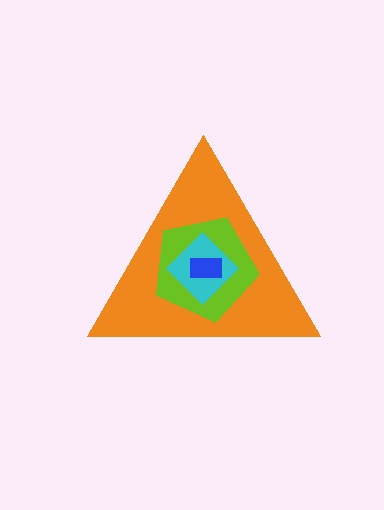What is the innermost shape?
The blue rectangle.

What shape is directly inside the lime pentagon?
The cyan diamond.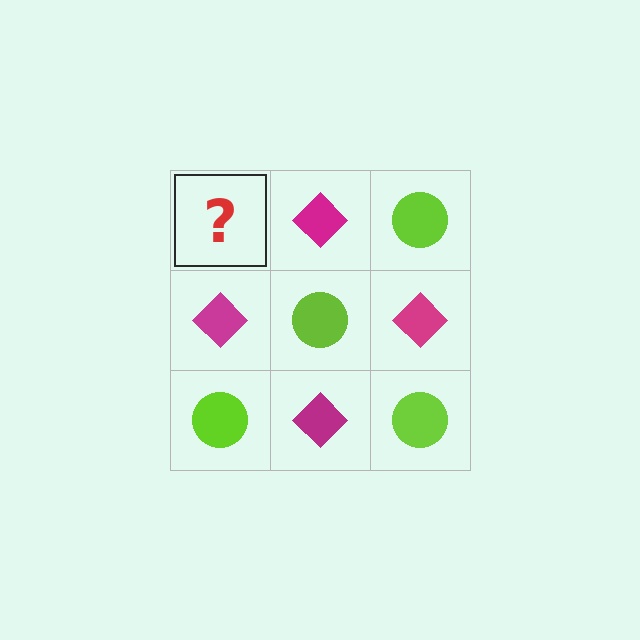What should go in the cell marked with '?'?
The missing cell should contain a lime circle.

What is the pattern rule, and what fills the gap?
The rule is that it alternates lime circle and magenta diamond in a checkerboard pattern. The gap should be filled with a lime circle.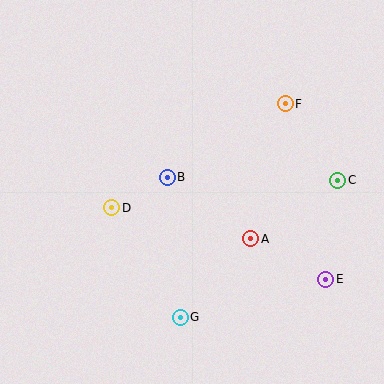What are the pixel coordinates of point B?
Point B is at (167, 177).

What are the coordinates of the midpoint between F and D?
The midpoint between F and D is at (198, 156).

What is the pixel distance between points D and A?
The distance between D and A is 142 pixels.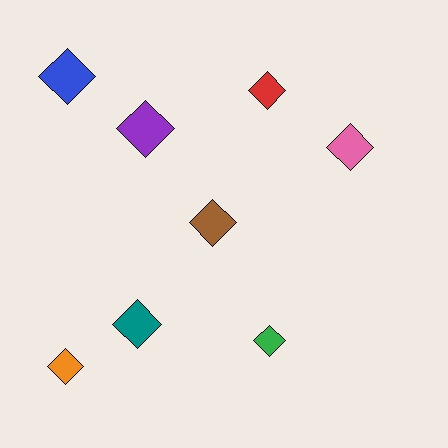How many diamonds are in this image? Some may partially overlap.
There are 8 diamonds.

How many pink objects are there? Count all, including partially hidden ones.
There is 1 pink object.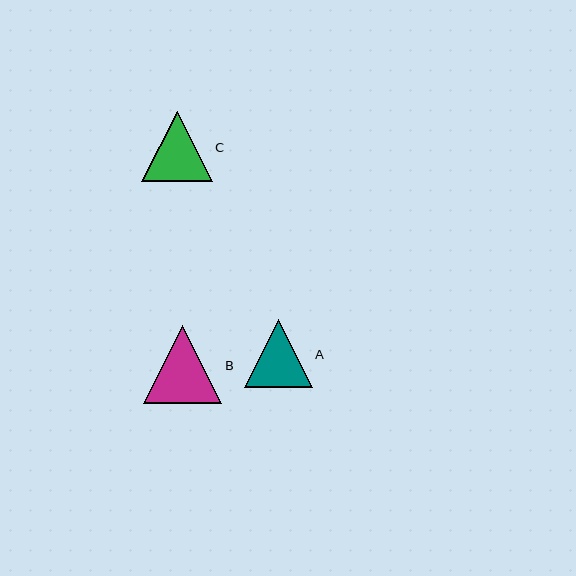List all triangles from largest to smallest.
From largest to smallest: B, C, A.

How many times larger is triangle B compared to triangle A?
Triangle B is approximately 1.2 times the size of triangle A.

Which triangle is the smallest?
Triangle A is the smallest with a size of approximately 68 pixels.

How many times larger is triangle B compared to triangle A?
Triangle B is approximately 1.2 times the size of triangle A.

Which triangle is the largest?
Triangle B is the largest with a size of approximately 78 pixels.